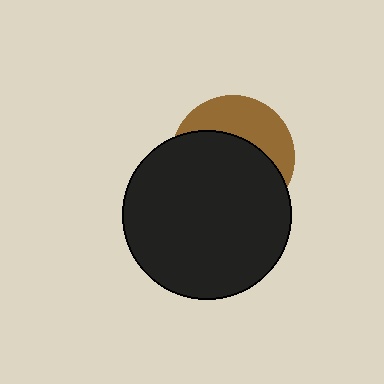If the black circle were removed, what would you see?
You would see the complete brown circle.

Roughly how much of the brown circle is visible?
A small part of it is visible (roughly 36%).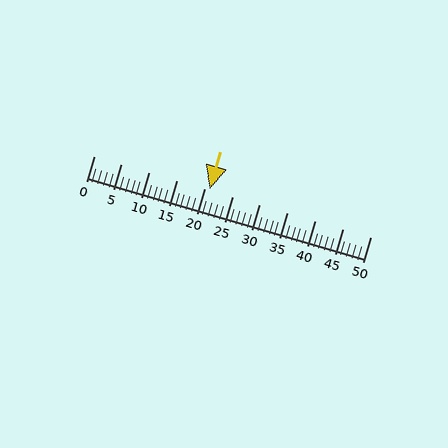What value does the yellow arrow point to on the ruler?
The yellow arrow points to approximately 21.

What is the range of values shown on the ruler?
The ruler shows values from 0 to 50.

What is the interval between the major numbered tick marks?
The major tick marks are spaced 5 units apart.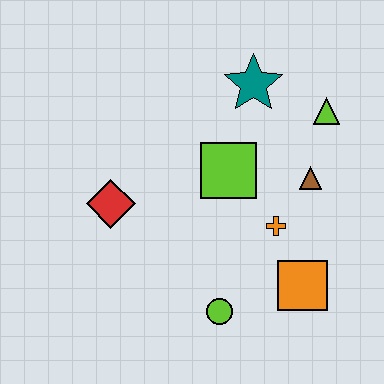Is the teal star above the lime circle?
Yes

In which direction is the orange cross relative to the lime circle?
The orange cross is above the lime circle.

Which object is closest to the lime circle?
The orange square is closest to the lime circle.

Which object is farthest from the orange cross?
The red diamond is farthest from the orange cross.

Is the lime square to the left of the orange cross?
Yes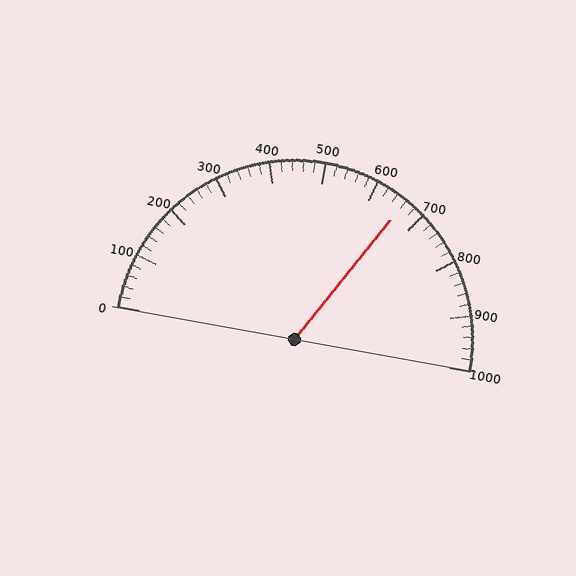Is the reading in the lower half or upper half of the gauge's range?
The reading is in the upper half of the range (0 to 1000).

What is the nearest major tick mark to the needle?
The nearest major tick mark is 700.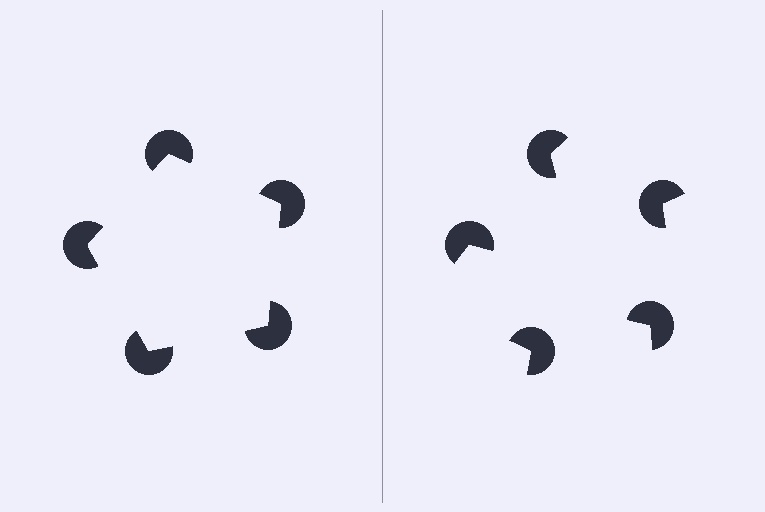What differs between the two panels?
The pac-man discs are positioned identically on both sides; only the wedge orientations differ. On the left they align to a pentagon; on the right they are misaligned.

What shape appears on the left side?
An illusory pentagon.